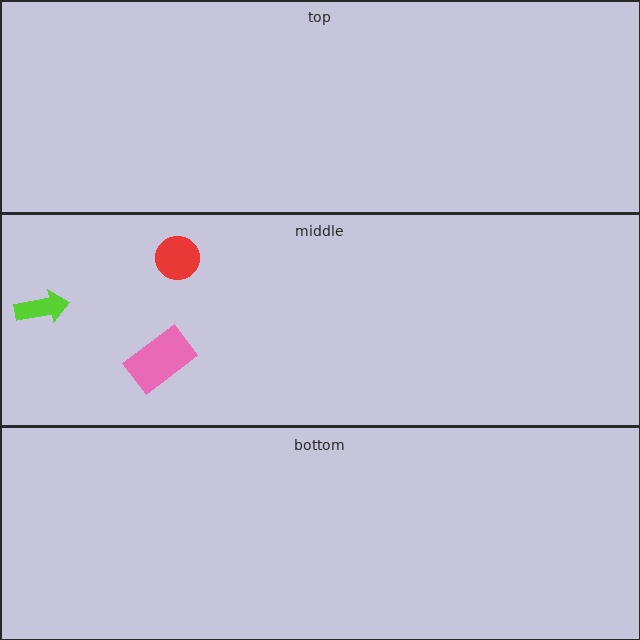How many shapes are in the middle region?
3.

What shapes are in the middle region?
The red circle, the lime arrow, the pink rectangle.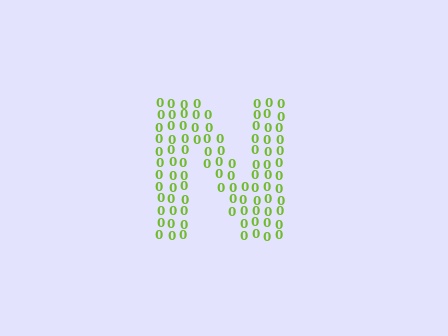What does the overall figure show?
The overall figure shows the letter N.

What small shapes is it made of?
It is made of small digit 0's.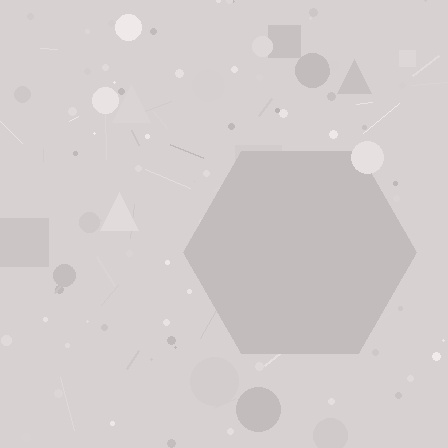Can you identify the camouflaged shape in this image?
The camouflaged shape is a hexagon.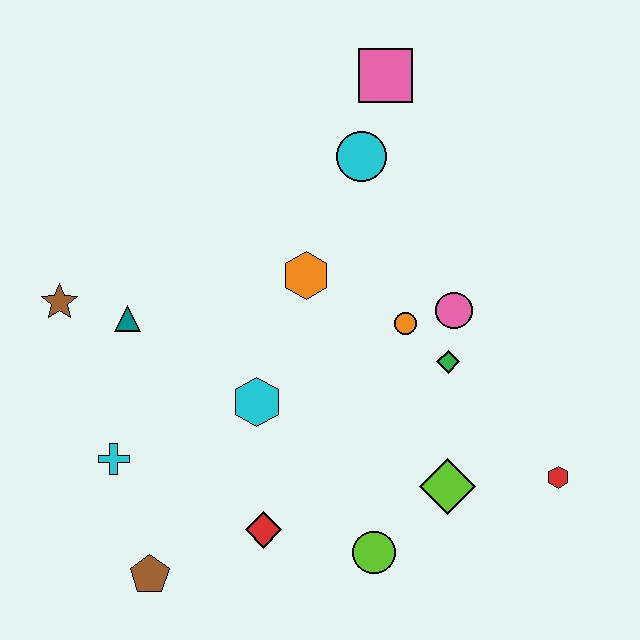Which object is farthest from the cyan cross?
The pink square is farthest from the cyan cross.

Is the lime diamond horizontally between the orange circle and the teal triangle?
No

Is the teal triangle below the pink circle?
Yes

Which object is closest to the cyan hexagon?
The red diamond is closest to the cyan hexagon.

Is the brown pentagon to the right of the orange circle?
No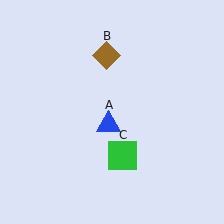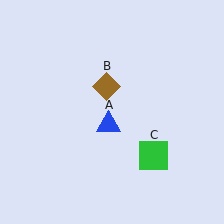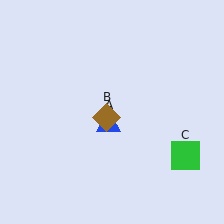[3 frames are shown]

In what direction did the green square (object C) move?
The green square (object C) moved right.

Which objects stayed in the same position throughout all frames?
Blue triangle (object A) remained stationary.